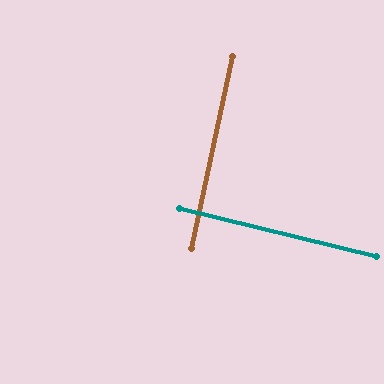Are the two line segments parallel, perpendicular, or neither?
Perpendicular — they meet at approximately 88°.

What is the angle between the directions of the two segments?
Approximately 88 degrees.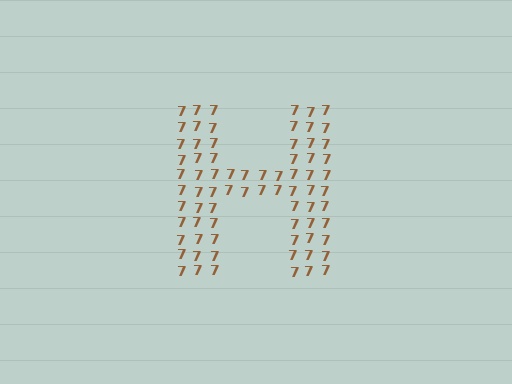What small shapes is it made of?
It is made of small digit 7's.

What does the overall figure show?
The overall figure shows the letter H.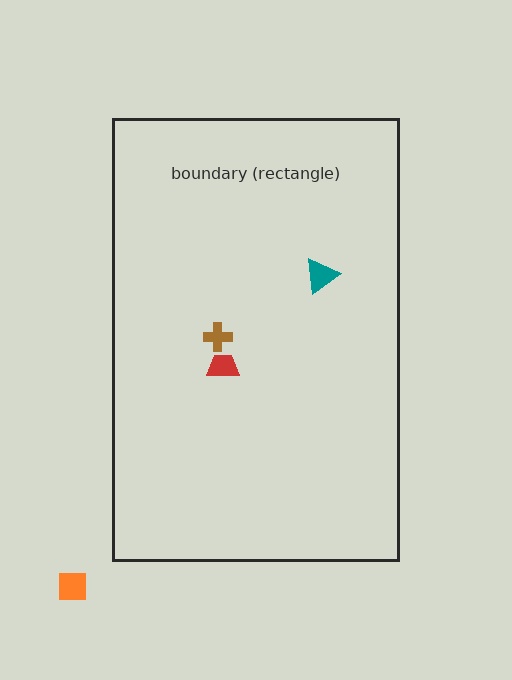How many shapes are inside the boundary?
3 inside, 1 outside.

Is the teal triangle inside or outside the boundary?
Inside.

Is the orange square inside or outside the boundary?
Outside.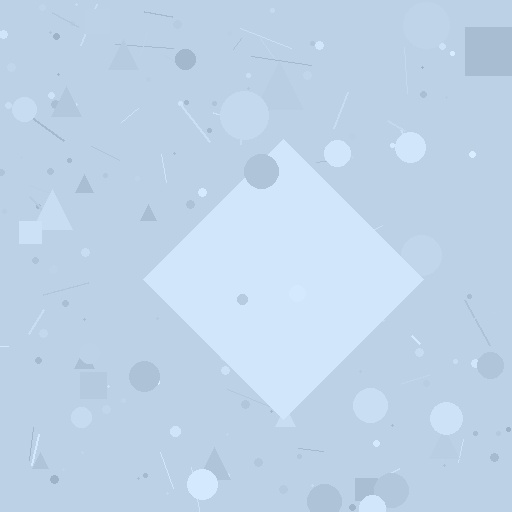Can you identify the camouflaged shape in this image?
The camouflaged shape is a diamond.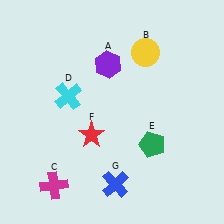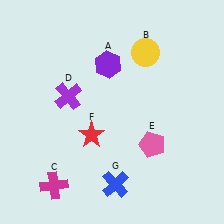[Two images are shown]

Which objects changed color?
D changed from cyan to purple. E changed from green to pink.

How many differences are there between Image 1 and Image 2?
There are 2 differences between the two images.